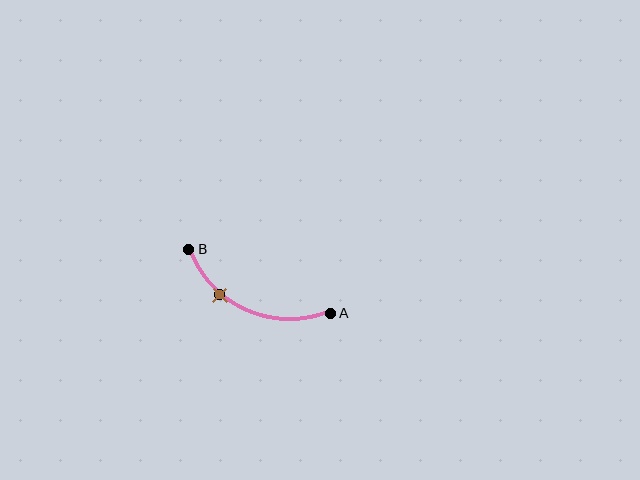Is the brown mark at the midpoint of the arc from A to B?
No. The brown mark lies on the arc but is closer to endpoint B. The arc midpoint would be at the point on the curve equidistant along the arc from both A and B.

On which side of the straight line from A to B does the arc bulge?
The arc bulges below the straight line connecting A and B.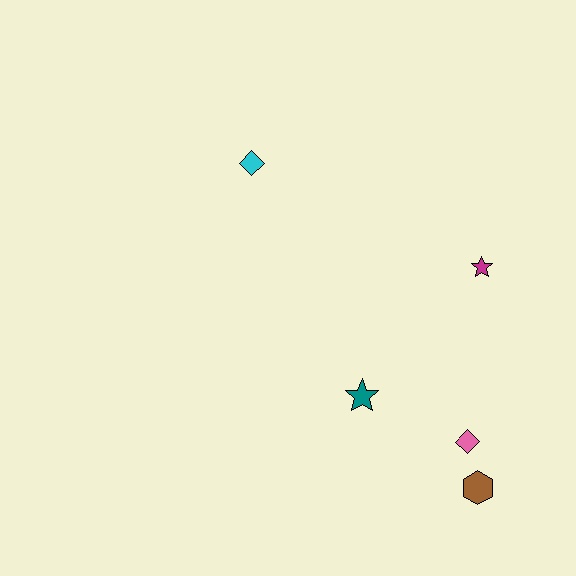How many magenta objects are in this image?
There is 1 magenta object.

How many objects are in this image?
There are 5 objects.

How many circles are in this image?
There are no circles.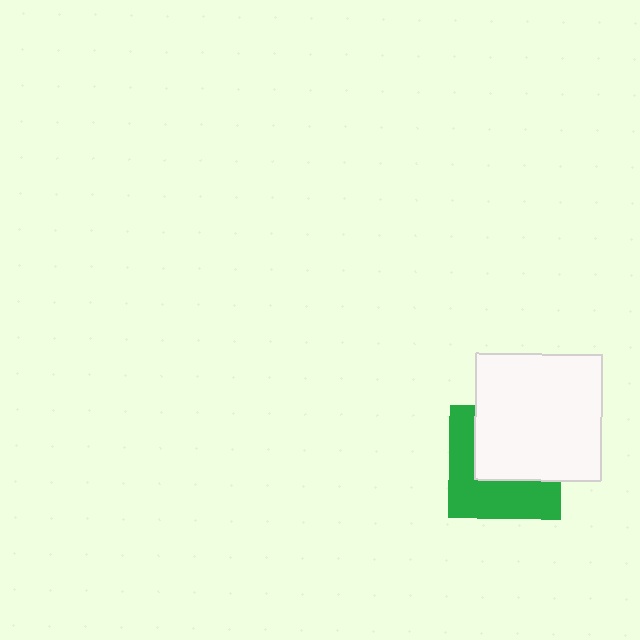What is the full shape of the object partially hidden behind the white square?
The partially hidden object is a green square.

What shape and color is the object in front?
The object in front is a white square.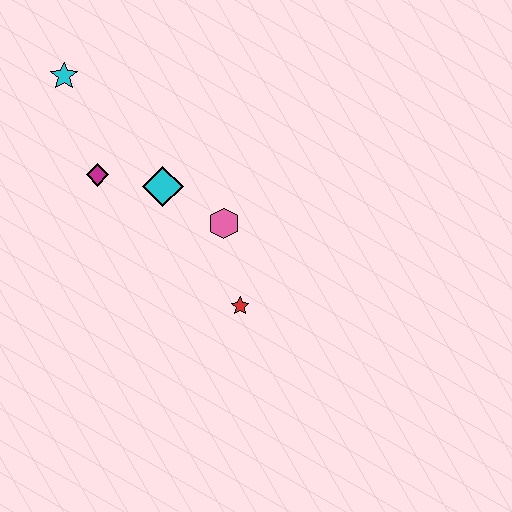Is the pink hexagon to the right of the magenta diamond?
Yes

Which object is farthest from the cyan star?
The red star is farthest from the cyan star.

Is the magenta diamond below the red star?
No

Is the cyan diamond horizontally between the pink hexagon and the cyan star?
Yes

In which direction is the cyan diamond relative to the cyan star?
The cyan diamond is below the cyan star.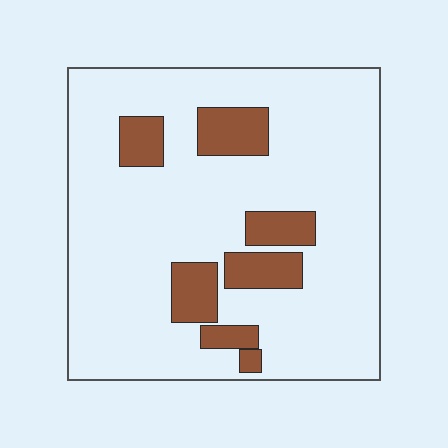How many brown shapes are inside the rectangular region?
7.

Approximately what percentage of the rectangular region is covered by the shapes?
Approximately 15%.